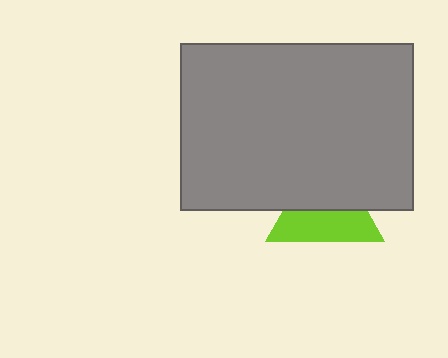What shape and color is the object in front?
The object in front is a gray rectangle.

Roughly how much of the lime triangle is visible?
About half of it is visible (roughly 49%).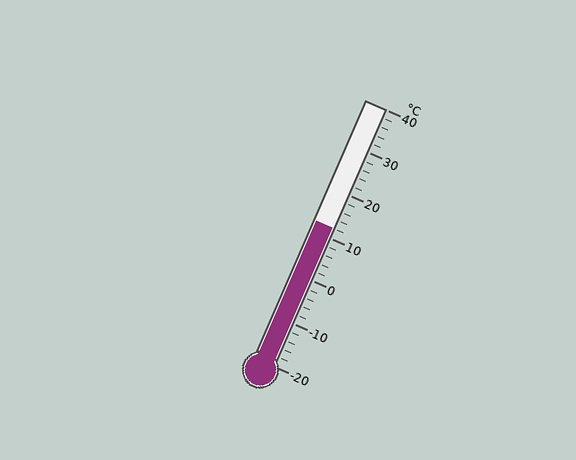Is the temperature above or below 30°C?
The temperature is below 30°C.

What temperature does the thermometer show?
The thermometer shows approximately 12°C.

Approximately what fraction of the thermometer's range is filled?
The thermometer is filled to approximately 55% of its range.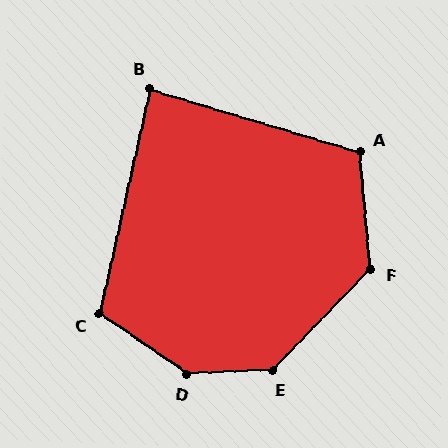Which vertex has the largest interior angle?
D, at approximately 143 degrees.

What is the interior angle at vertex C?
Approximately 111 degrees (obtuse).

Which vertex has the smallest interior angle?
B, at approximately 86 degrees.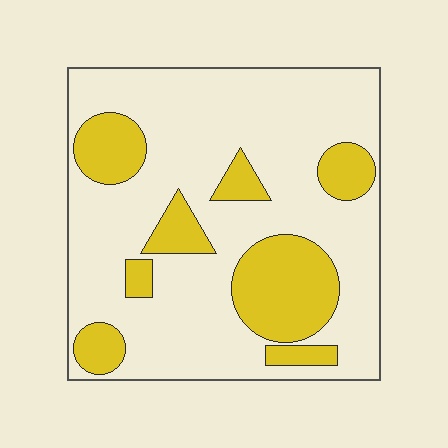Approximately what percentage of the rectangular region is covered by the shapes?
Approximately 25%.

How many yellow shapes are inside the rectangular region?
8.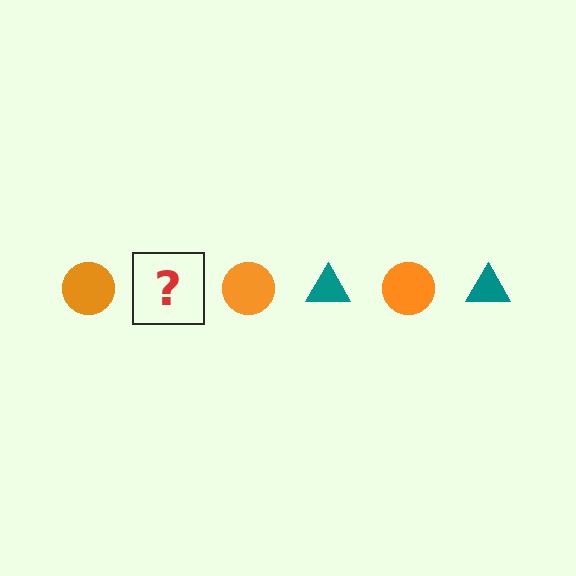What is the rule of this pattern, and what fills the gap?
The rule is that the pattern alternates between orange circle and teal triangle. The gap should be filled with a teal triangle.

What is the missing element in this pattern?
The missing element is a teal triangle.